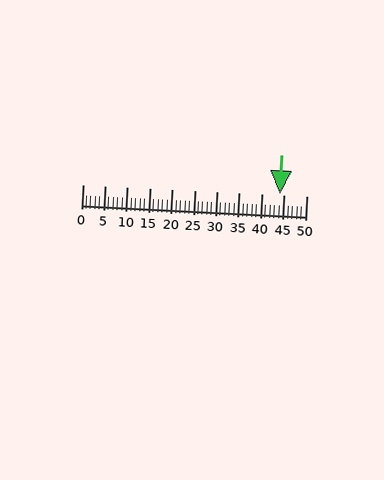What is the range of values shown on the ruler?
The ruler shows values from 0 to 50.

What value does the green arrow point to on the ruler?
The green arrow points to approximately 44.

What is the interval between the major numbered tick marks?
The major tick marks are spaced 5 units apart.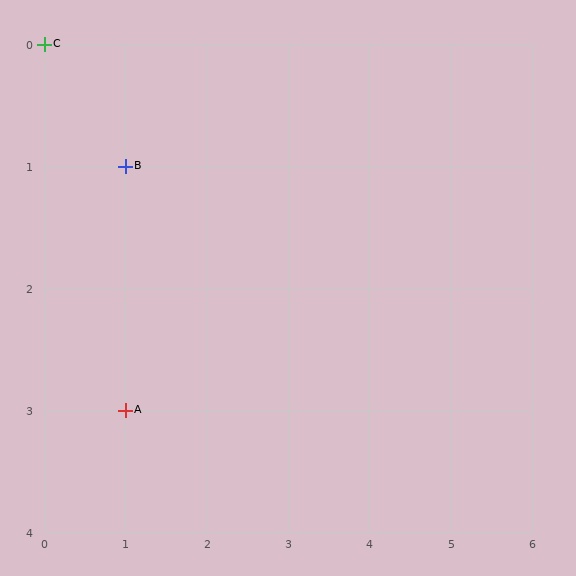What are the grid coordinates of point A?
Point A is at grid coordinates (1, 3).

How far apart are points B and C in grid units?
Points B and C are 1 column and 1 row apart (about 1.4 grid units diagonally).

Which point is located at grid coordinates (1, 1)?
Point B is at (1, 1).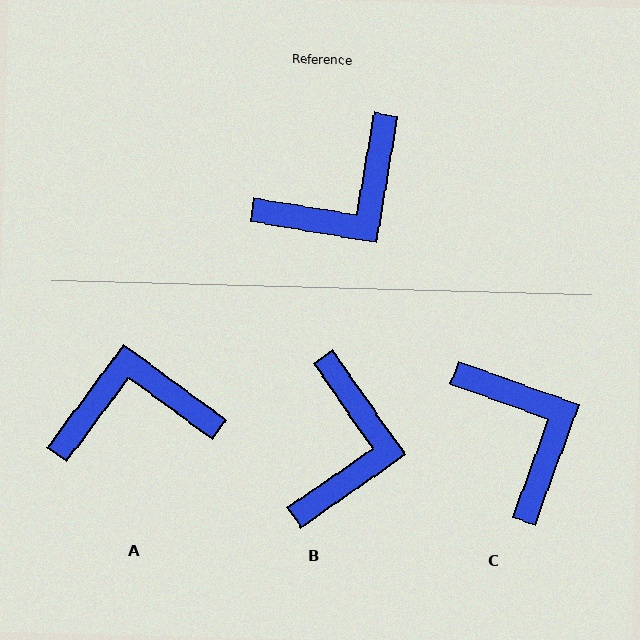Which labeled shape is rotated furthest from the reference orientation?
A, about 153 degrees away.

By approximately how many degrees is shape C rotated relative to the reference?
Approximately 80 degrees counter-clockwise.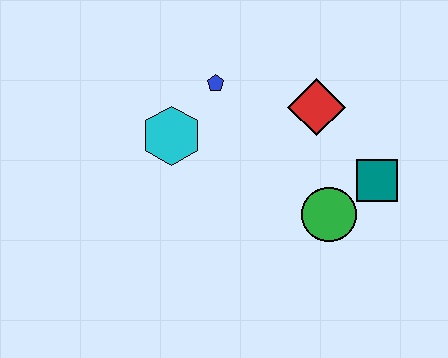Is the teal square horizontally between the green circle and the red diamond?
No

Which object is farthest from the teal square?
The cyan hexagon is farthest from the teal square.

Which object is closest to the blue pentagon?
The cyan hexagon is closest to the blue pentagon.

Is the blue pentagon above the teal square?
Yes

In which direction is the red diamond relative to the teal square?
The red diamond is above the teal square.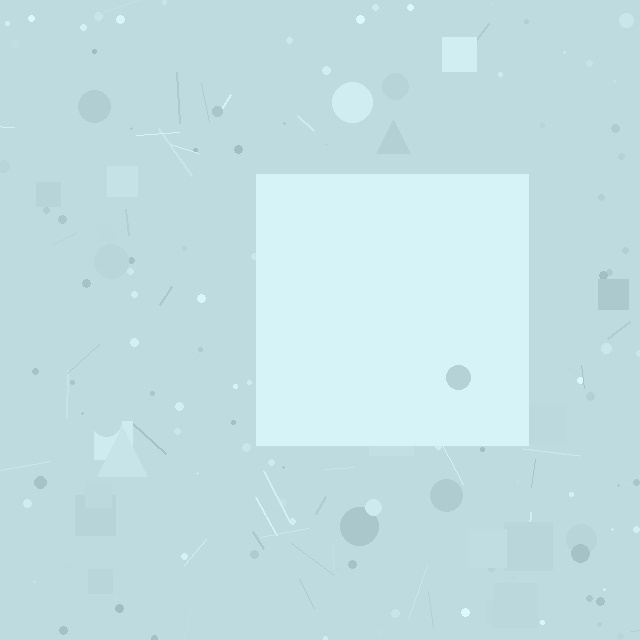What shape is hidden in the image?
A square is hidden in the image.